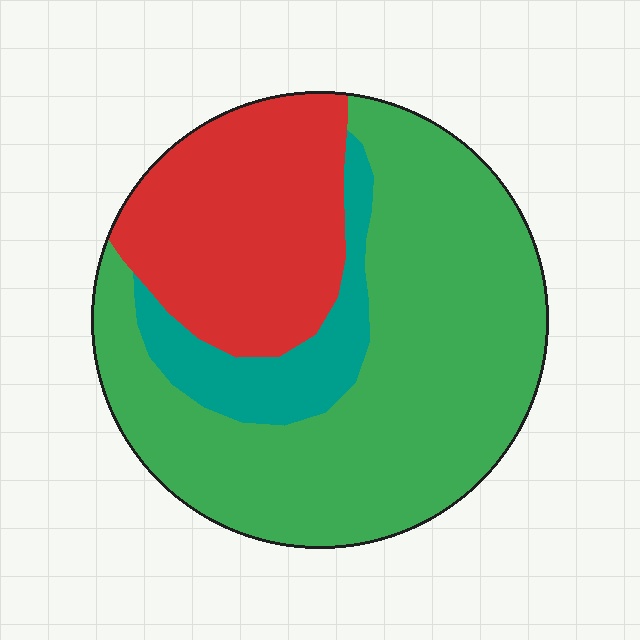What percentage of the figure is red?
Red takes up about one quarter (1/4) of the figure.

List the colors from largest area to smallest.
From largest to smallest: green, red, teal.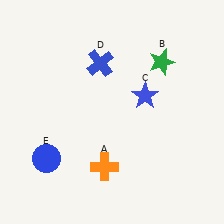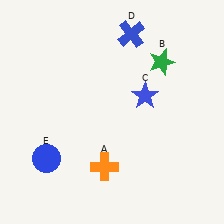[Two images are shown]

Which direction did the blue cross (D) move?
The blue cross (D) moved right.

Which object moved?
The blue cross (D) moved right.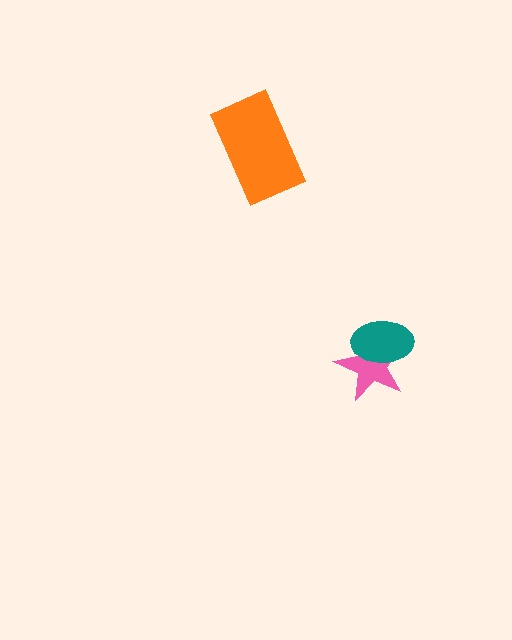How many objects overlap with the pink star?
1 object overlaps with the pink star.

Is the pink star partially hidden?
Yes, it is partially covered by another shape.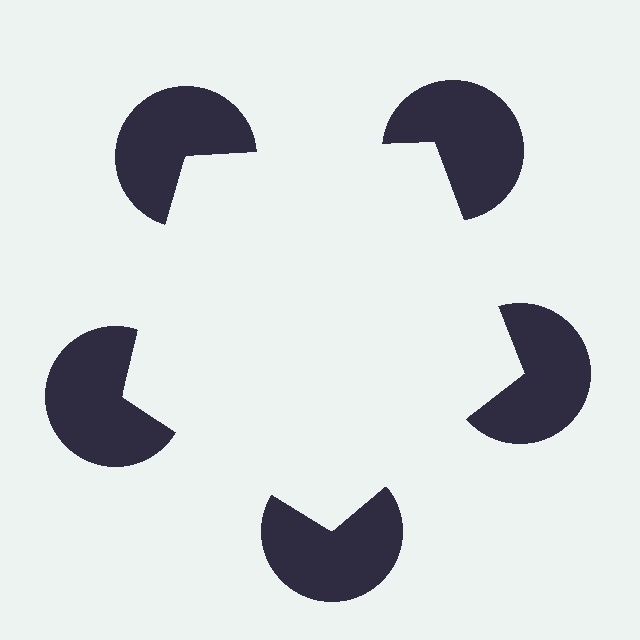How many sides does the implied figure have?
5 sides.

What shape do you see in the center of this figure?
An illusory pentagon — its edges are inferred from the aligned wedge cuts in the pac-man discs, not physically drawn.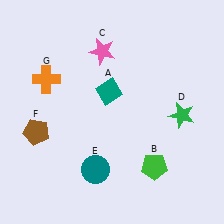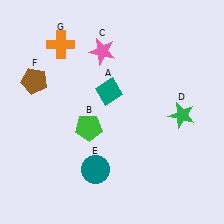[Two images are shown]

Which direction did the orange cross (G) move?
The orange cross (G) moved up.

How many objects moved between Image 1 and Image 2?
3 objects moved between the two images.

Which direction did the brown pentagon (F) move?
The brown pentagon (F) moved up.